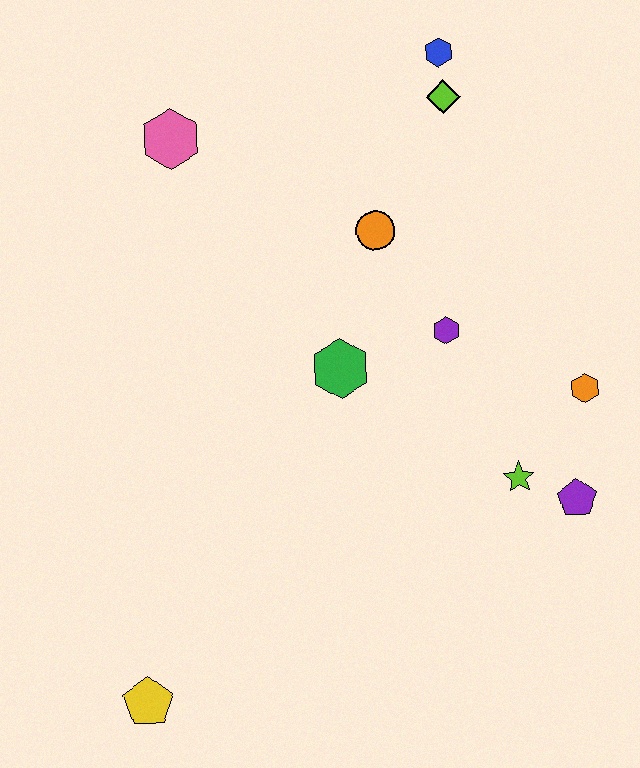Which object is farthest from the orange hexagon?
The yellow pentagon is farthest from the orange hexagon.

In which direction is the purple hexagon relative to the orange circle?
The purple hexagon is below the orange circle.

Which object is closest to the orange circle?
The purple hexagon is closest to the orange circle.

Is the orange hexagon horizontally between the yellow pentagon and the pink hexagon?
No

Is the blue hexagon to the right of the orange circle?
Yes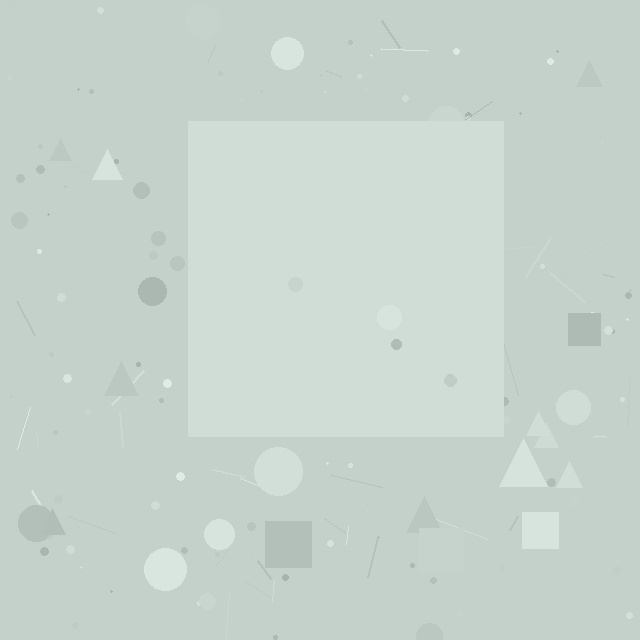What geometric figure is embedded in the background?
A square is embedded in the background.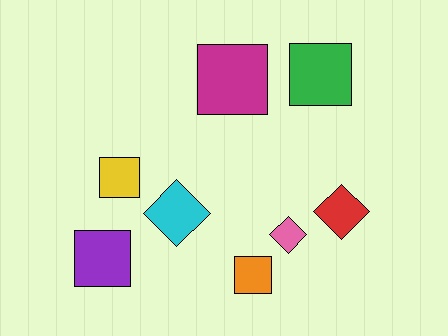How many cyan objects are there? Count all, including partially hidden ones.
There is 1 cyan object.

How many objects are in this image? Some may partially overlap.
There are 8 objects.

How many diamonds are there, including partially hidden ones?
There are 3 diamonds.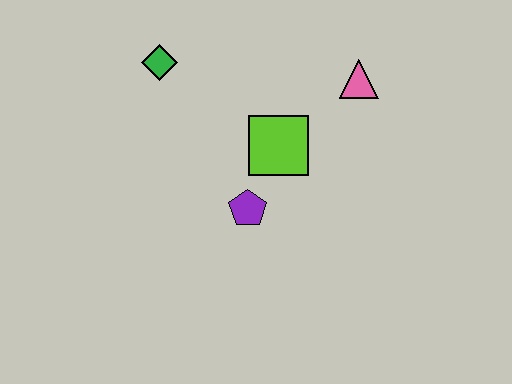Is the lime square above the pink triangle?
No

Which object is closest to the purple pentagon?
The lime square is closest to the purple pentagon.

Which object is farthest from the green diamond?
The pink triangle is farthest from the green diamond.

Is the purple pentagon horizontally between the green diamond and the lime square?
Yes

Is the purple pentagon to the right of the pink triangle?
No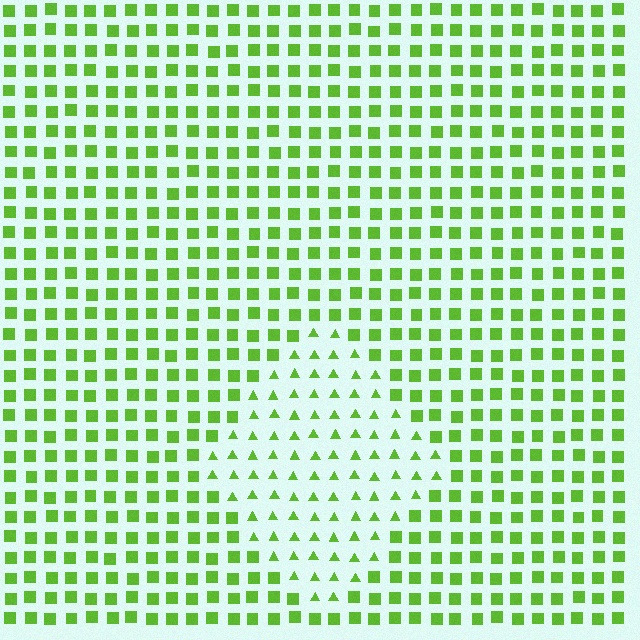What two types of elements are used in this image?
The image uses triangles inside the diamond region and squares outside it.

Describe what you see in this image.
The image is filled with small lime elements arranged in a uniform grid. A diamond-shaped region contains triangles, while the surrounding area contains squares. The boundary is defined purely by the change in element shape.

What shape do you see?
I see a diamond.